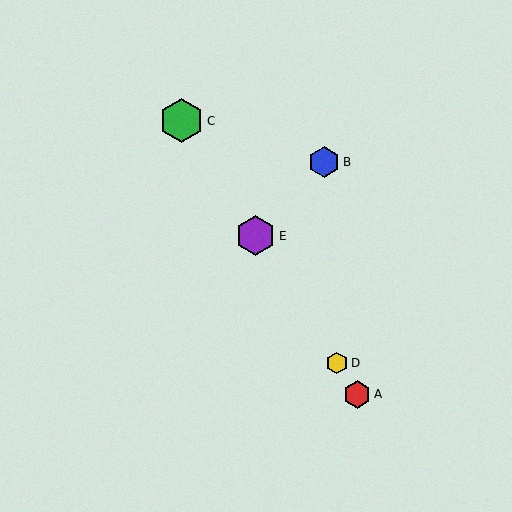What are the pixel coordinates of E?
Object E is at (256, 236).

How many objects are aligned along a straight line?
4 objects (A, C, D, E) are aligned along a straight line.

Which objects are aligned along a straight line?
Objects A, C, D, E are aligned along a straight line.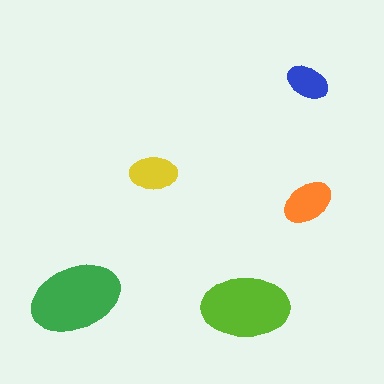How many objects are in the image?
There are 5 objects in the image.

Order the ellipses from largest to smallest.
the green one, the lime one, the orange one, the yellow one, the blue one.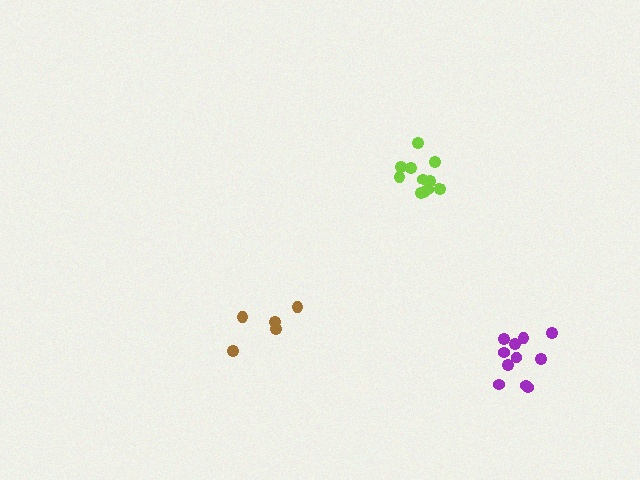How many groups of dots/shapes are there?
There are 3 groups.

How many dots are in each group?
Group 1: 5 dots, Group 2: 11 dots, Group 3: 11 dots (27 total).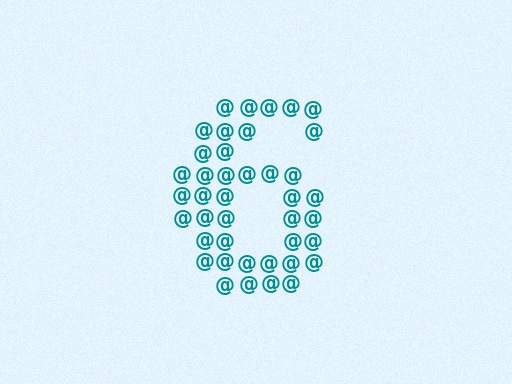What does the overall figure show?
The overall figure shows the digit 6.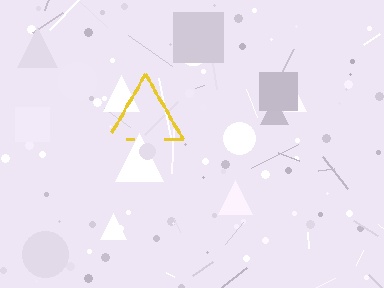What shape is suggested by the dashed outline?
The dashed outline suggests a triangle.